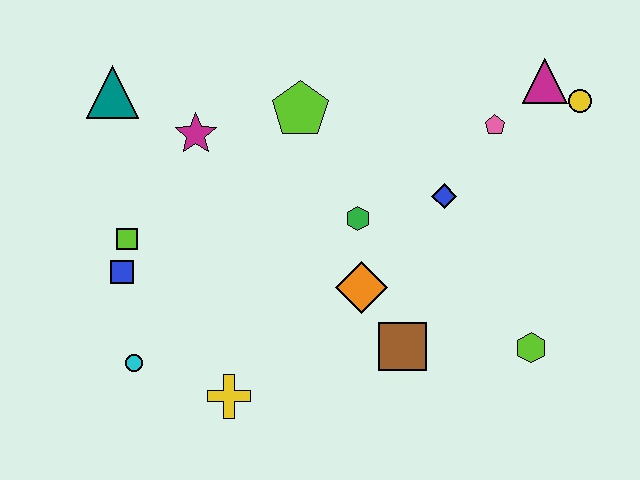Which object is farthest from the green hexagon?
The teal triangle is farthest from the green hexagon.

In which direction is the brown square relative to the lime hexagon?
The brown square is to the left of the lime hexagon.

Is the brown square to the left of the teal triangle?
No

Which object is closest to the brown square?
The orange diamond is closest to the brown square.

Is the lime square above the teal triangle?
No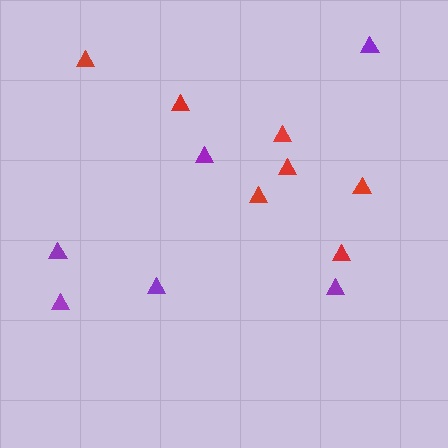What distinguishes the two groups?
There are 2 groups: one group of red triangles (7) and one group of purple triangles (6).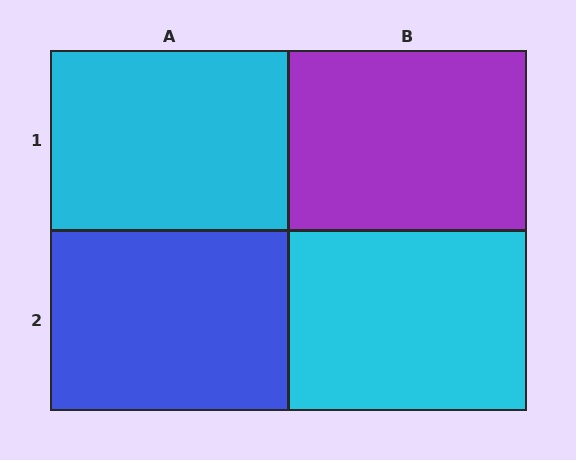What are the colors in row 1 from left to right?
Cyan, purple.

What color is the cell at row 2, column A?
Blue.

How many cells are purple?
1 cell is purple.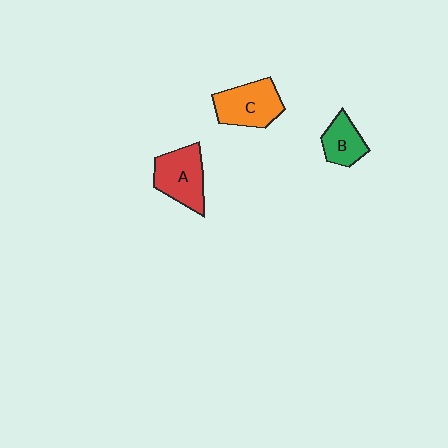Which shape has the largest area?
Shape C (orange).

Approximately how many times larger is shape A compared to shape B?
Approximately 1.5 times.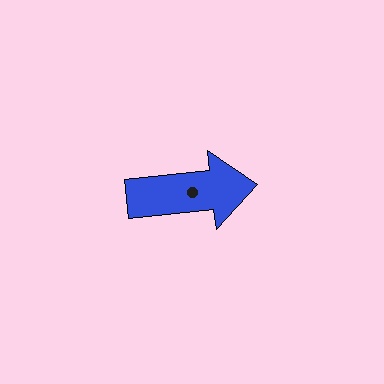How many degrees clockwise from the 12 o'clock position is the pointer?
Approximately 84 degrees.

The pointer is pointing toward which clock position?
Roughly 3 o'clock.